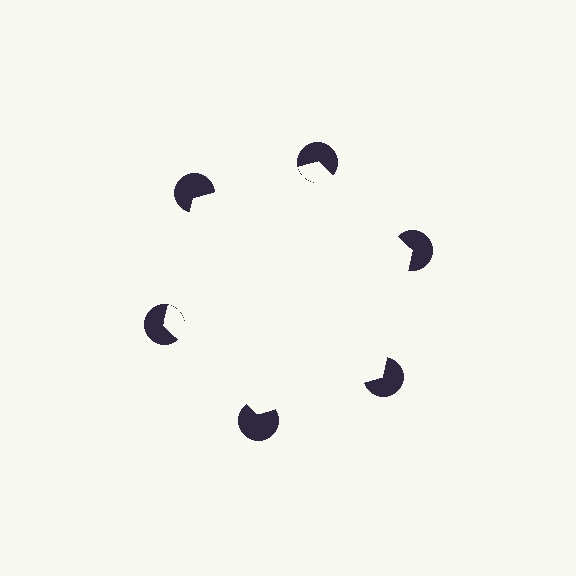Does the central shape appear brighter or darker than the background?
It typically appears slightly brighter than the background, even though no actual brightness change is drawn.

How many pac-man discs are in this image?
There are 6 — one at each vertex of the illusory hexagon.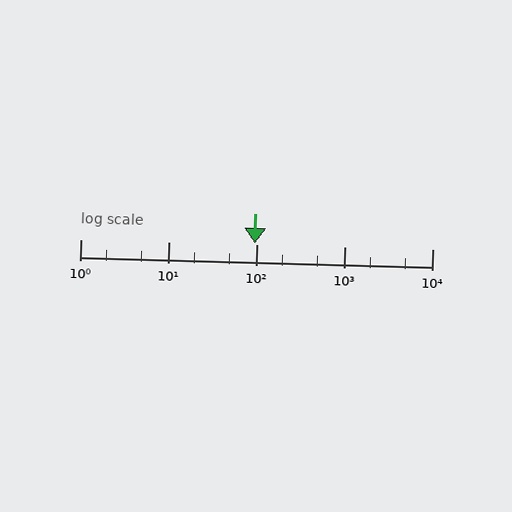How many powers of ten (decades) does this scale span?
The scale spans 4 decades, from 1 to 10000.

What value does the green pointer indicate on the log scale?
The pointer indicates approximately 95.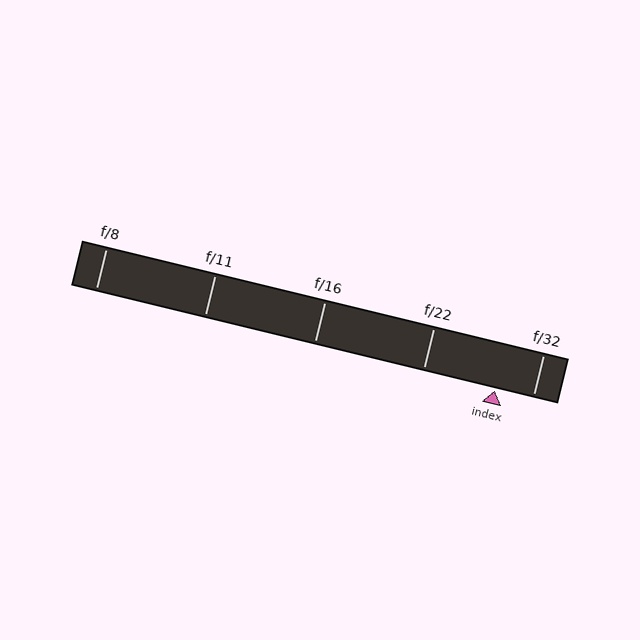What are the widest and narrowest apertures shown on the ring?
The widest aperture shown is f/8 and the narrowest is f/32.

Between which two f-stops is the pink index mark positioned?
The index mark is between f/22 and f/32.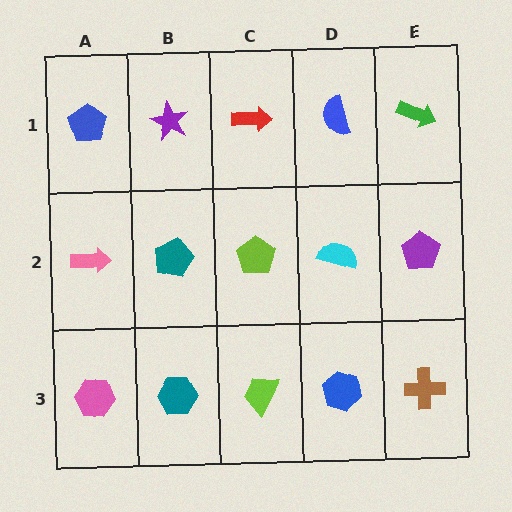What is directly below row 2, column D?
A blue hexagon.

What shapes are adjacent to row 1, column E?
A purple pentagon (row 2, column E), a blue semicircle (row 1, column D).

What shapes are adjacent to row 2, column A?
A blue pentagon (row 1, column A), a pink hexagon (row 3, column A), a teal pentagon (row 2, column B).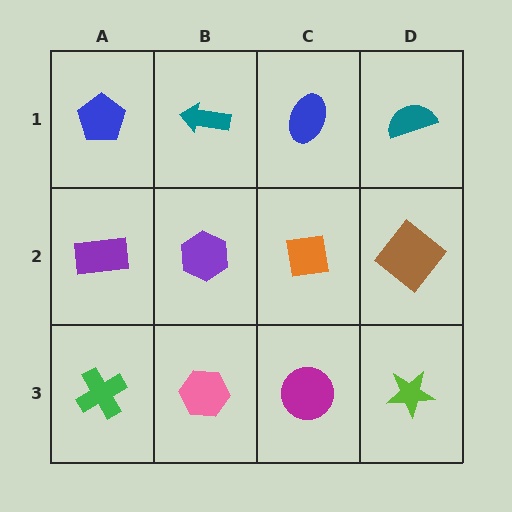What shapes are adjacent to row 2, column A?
A blue pentagon (row 1, column A), a green cross (row 3, column A), a purple hexagon (row 2, column B).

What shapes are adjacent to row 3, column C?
An orange square (row 2, column C), a pink hexagon (row 3, column B), a lime star (row 3, column D).